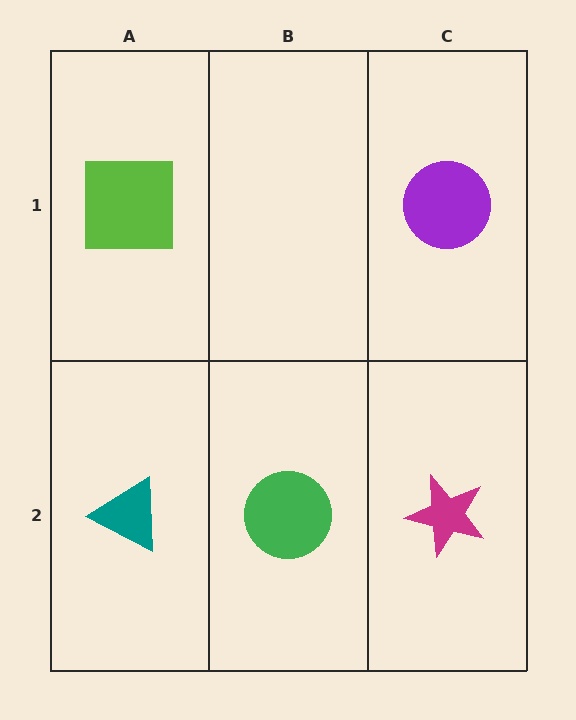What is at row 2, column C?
A magenta star.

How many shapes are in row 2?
3 shapes.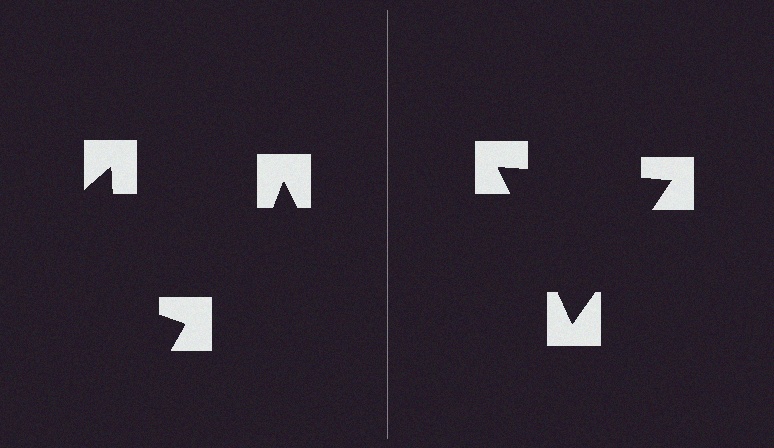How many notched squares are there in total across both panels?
6 — 3 on each side.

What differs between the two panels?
The notched squares are positioned identically on both sides; only the wedge orientations differ. On the right they align to a triangle; on the left they are misaligned.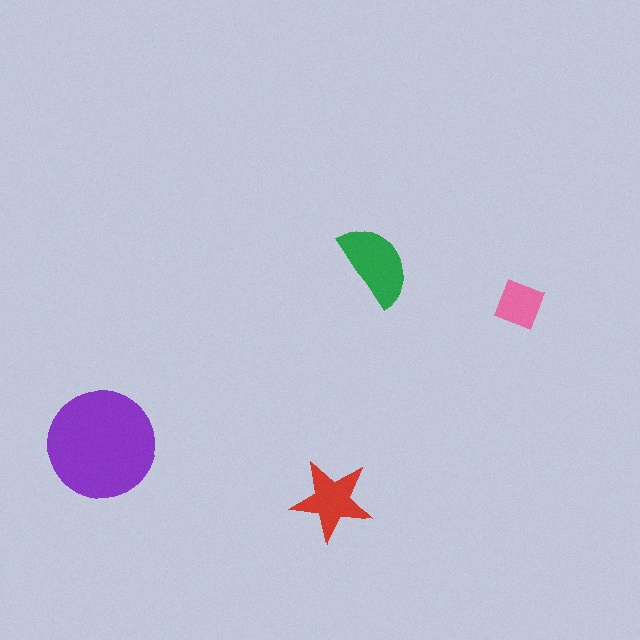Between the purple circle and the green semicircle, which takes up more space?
The purple circle.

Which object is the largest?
The purple circle.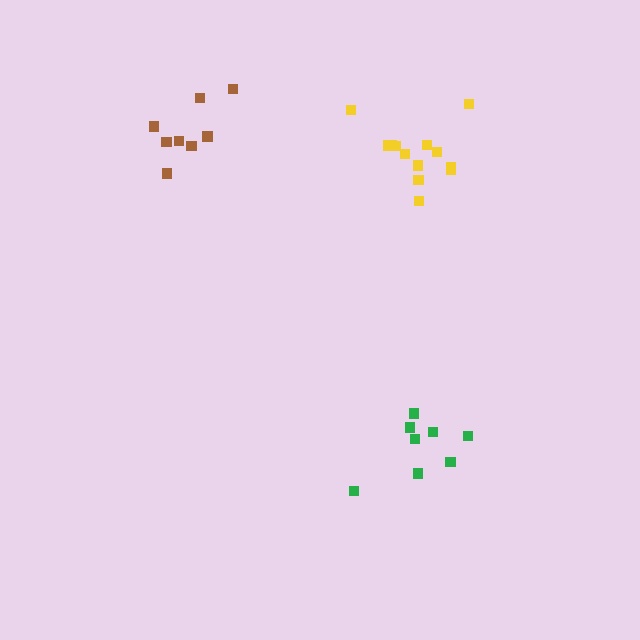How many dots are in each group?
Group 1: 13 dots, Group 2: 8 dots, Group 3: 8 dots (29 total).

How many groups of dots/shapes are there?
There are 3 groups.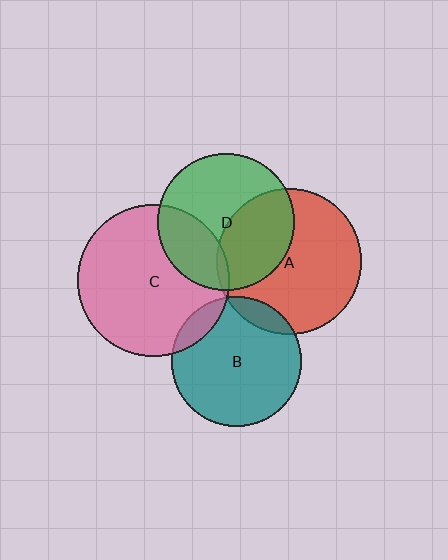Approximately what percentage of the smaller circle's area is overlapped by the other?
Approximately 25%.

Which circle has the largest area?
Circle C (pink).